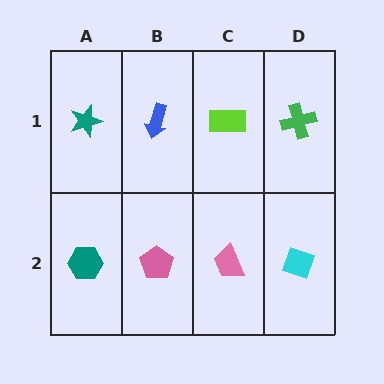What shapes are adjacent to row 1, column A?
A teal hexagon (row 2, column A), a blue arrow (row 1, column B).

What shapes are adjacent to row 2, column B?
A blue arrow (row 1, column B), a teal hexagon (row 2, column A), a pink trapezoid (row 2, column C).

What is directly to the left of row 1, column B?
A teal star.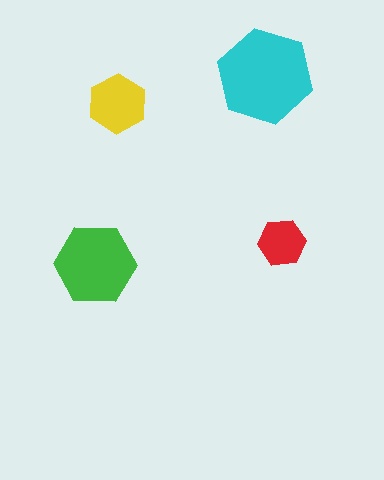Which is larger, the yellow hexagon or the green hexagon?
The green one.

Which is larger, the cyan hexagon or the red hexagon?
The cyan one.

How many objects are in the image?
There are 4 objects in the image.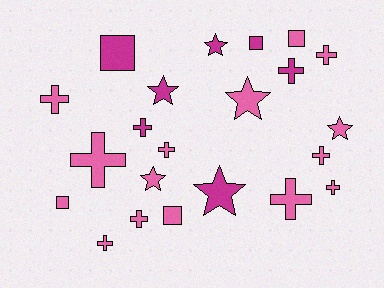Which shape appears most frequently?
Cross, with 11 objects.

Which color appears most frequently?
Pink, with 15 objects.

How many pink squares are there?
There are 3 pink squares.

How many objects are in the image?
There are 22 objects.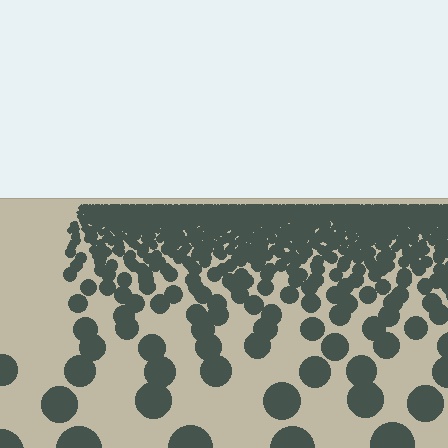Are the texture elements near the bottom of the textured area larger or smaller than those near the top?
Larger. Near the bottom, elements are closer to the viewer and appear at a bigger on-screen size.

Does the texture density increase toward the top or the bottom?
Density increases toward the top.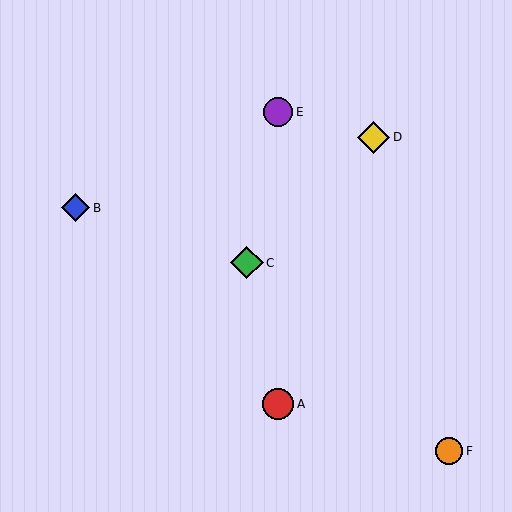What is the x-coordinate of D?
Object D is at x≈374.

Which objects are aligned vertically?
Objects A, E are aligned vertically.